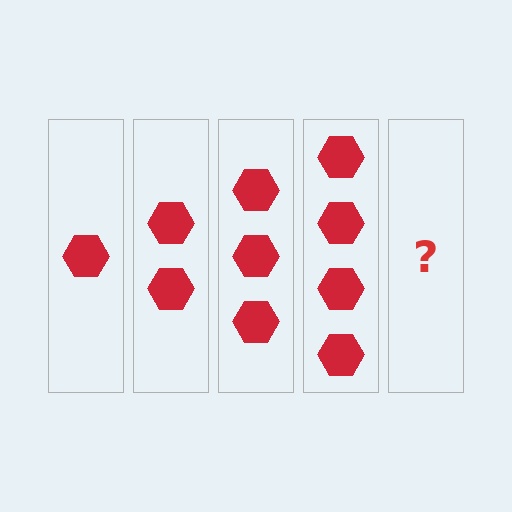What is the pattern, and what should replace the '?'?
The pattern is that each step adds one more hexagon. The '?' should be 5 hexagons.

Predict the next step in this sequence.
The next step is 5 hexagons.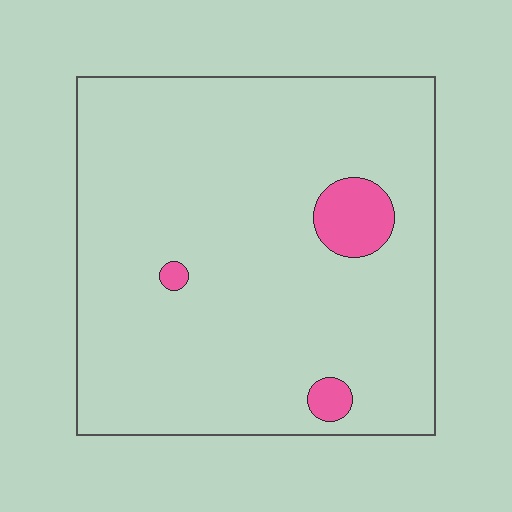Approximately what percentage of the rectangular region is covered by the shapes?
Approximately 5%.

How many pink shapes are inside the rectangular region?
3.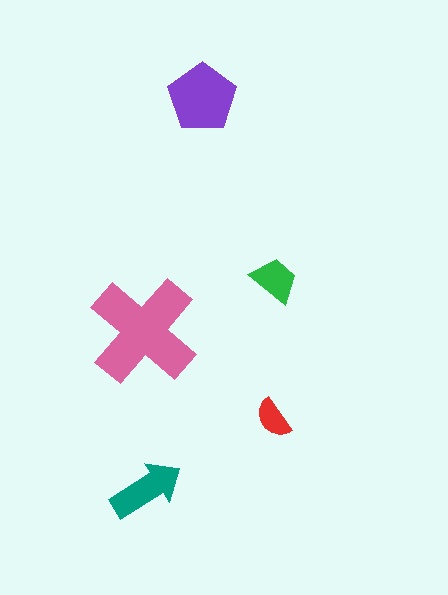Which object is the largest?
The pink cross.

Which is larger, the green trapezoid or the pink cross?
The pink cross.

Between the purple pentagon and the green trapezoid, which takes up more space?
The purple pentagon.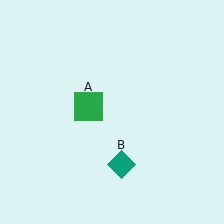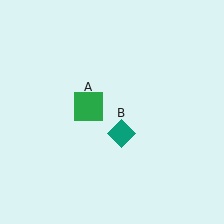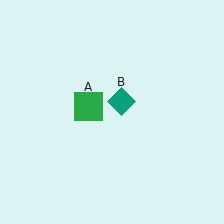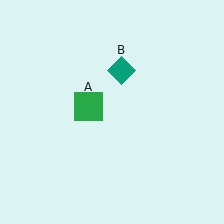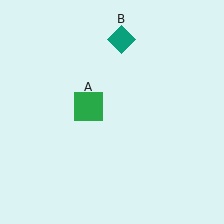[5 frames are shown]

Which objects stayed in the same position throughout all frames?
Green square (object A) remained stationary.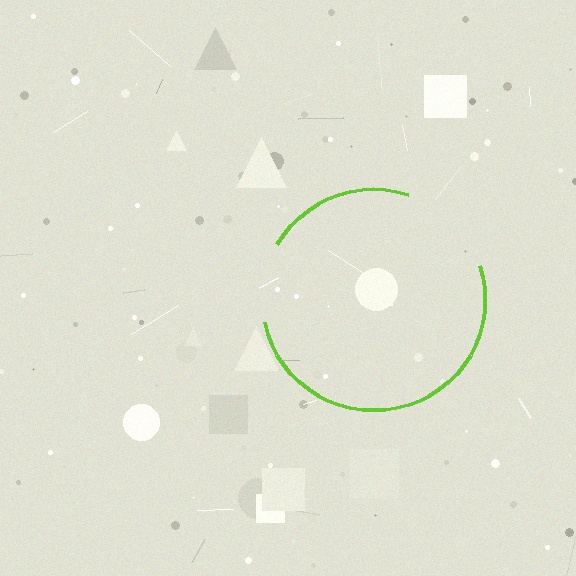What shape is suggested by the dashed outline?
The dashed outline suggests a circle.